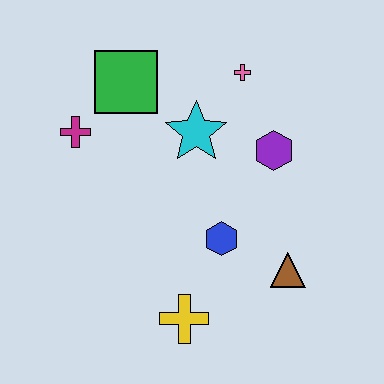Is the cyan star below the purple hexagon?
No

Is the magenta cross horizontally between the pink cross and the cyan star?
No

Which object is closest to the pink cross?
The cyan star is closest to the pink cross.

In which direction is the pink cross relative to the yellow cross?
The pink cross is above the yellow cross.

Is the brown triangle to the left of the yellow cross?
No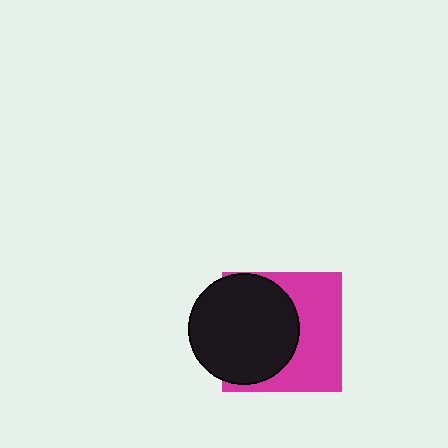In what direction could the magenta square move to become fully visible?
The magenta square could move right. That would shift it out from behind the black circle entirely.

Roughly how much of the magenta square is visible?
About half of it is visible (roughly 49%).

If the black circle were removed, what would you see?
You would see the complete magenta square.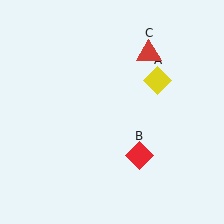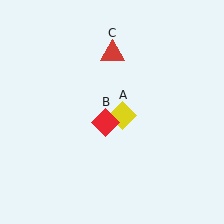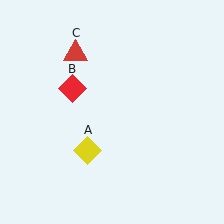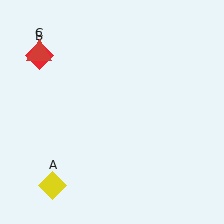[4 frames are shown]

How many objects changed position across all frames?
3 objects changed position: yellow diamond (object A), red diamond (object B), red triangle (object C).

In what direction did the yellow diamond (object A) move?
The yellow diamond (object A) moved down and to the left.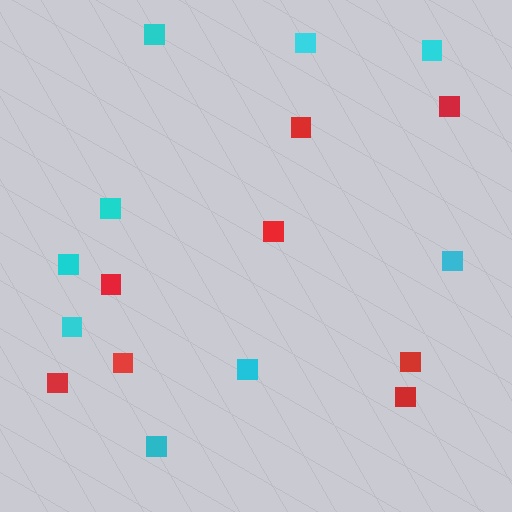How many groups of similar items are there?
There are 2 groups: one group of red squares (8) and one group of cyan squares (9).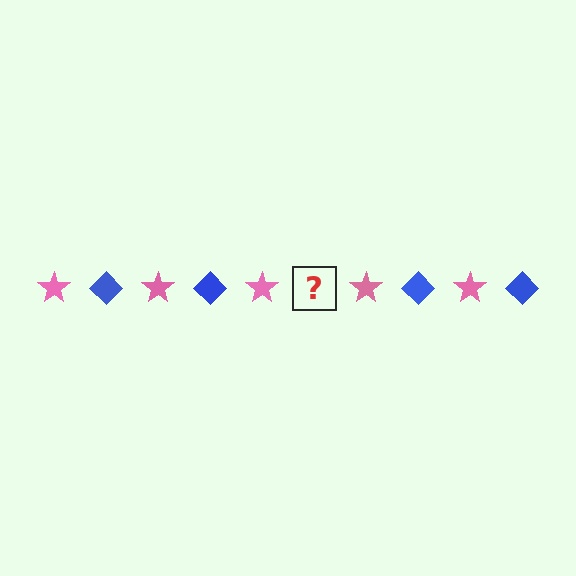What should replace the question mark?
The question mark should be replaced with a blue diamond.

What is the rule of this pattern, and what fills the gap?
The rule is that the pattern alternates between pink star and blue diamond. The gap should be filled with a blue diamond.